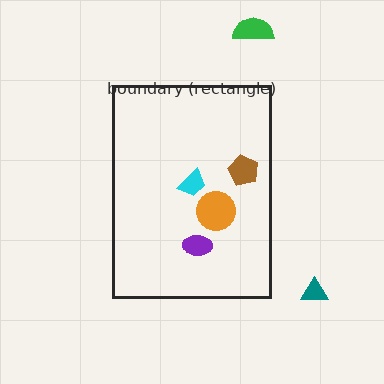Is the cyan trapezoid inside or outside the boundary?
Inside.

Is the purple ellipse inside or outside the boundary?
Inside.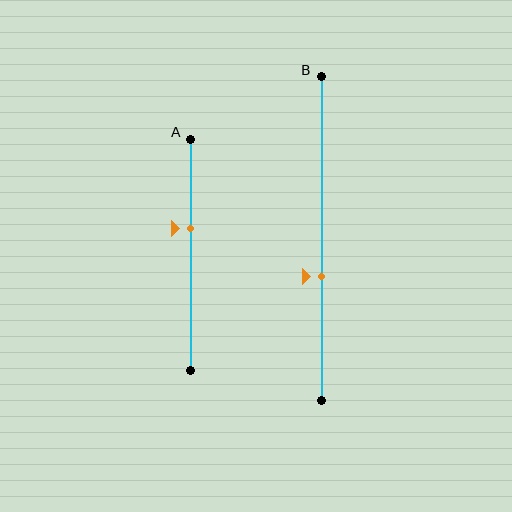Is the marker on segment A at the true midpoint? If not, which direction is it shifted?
No, the marker on segment A is shifted upward by about 12% of the segment length.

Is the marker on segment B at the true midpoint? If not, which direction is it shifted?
No, the marker on segment B is shifted downward by about 12% of the segment length.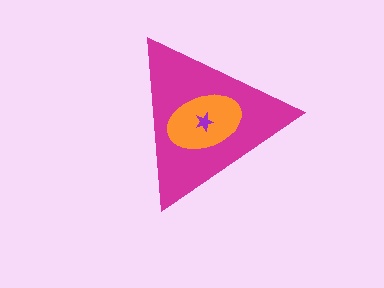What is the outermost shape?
The magenta triangle.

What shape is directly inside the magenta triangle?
The orange ellipse.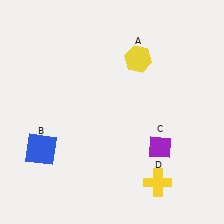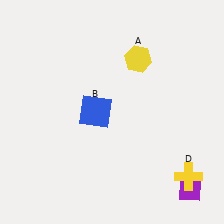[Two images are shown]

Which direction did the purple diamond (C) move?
The purple diamond (C) moved down.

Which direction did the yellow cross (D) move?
The yellow cross (D) moved right.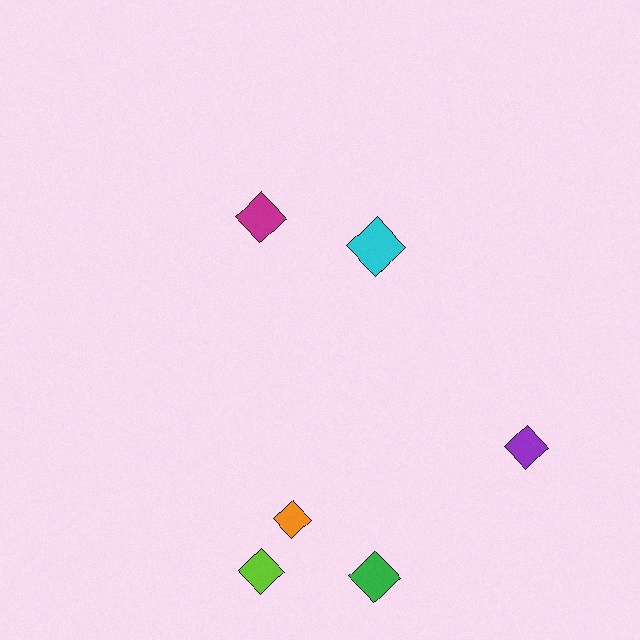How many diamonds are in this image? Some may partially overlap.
There are 6 diamonds.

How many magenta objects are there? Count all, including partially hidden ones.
There is 1 magenta object.